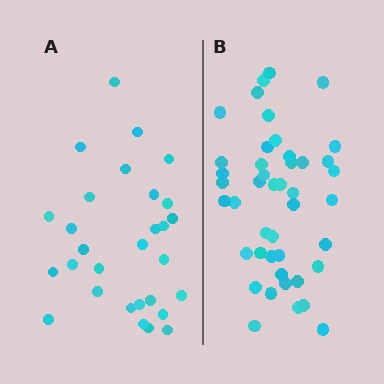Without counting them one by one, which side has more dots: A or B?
Region B (the right region) has more dots.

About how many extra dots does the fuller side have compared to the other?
Region B has approximately 15 more dots than region A.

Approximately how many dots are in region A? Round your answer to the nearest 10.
About 30 dots. (The exact count is 29, which rounds to 30.)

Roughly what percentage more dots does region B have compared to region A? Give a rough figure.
About 50% more.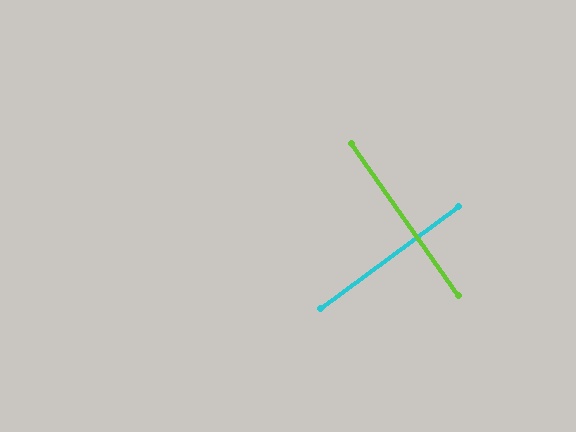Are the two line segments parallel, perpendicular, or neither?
Perpendicular — they meet at approximately 89°.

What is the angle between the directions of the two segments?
Approximately 89 degrees.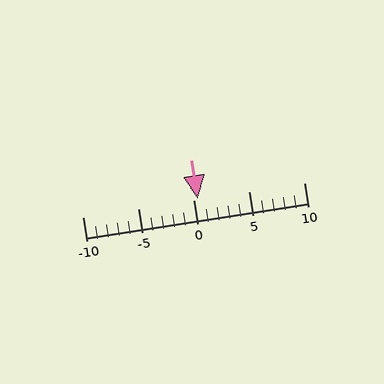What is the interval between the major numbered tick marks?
The major tick marks are spaced 5 units apart.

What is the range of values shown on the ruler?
The ruler shows values from -10 to 10.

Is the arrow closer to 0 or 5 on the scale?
The arrow is closer to 0.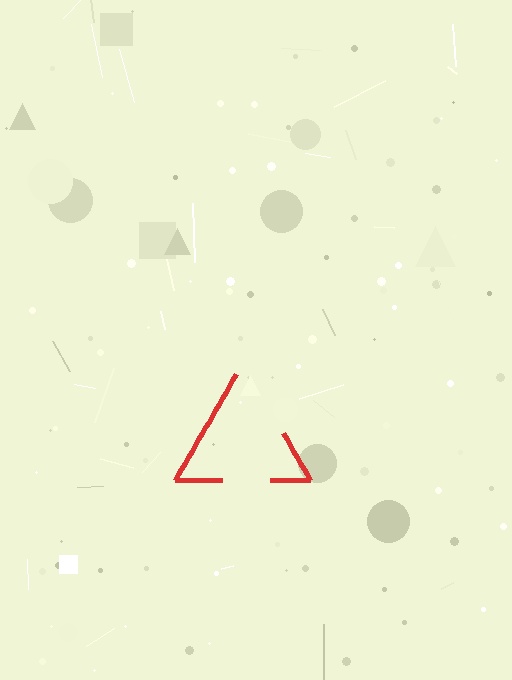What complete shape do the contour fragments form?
The contour fragments form a triangle.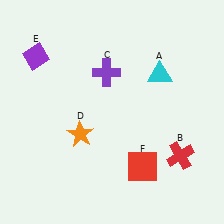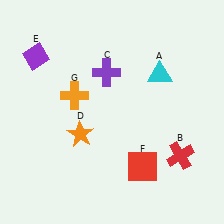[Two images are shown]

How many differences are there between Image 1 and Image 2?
There is 1 difference between the two images.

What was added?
An orange cross (G) was added in Image 2.